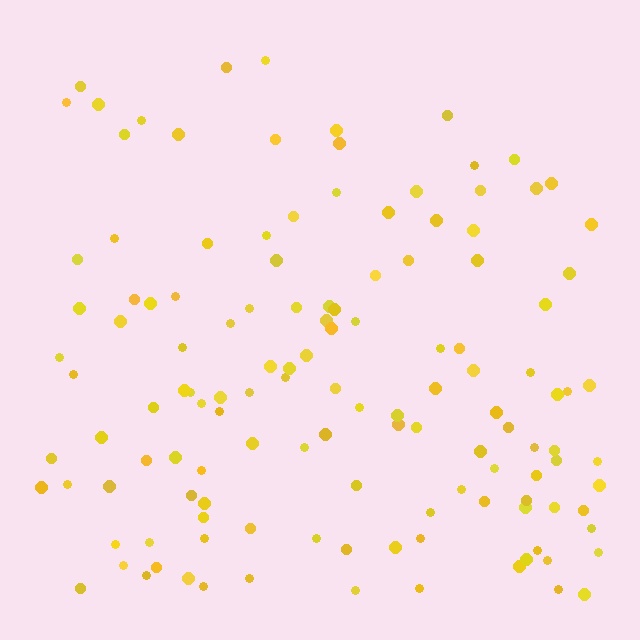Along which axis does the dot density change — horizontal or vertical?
Vertical.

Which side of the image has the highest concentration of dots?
The bottom.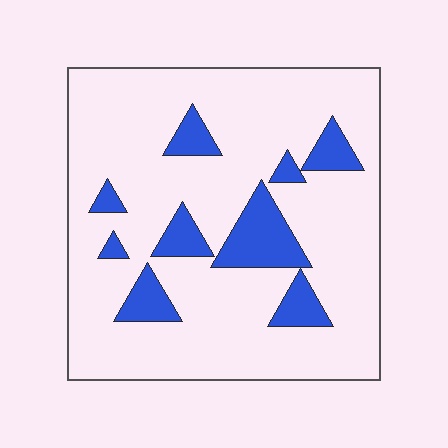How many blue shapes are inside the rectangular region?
9.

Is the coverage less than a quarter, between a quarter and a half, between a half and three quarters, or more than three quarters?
Less than a quarter.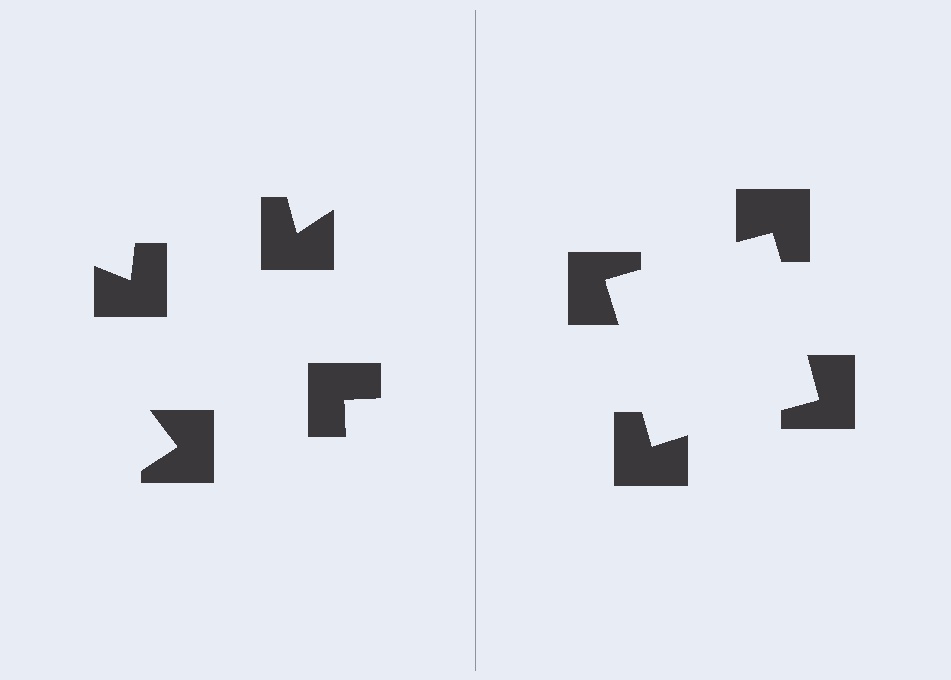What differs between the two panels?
The notched squares are positioned identically on both sides; only the wedge orientations differ. On the right they align to a square; on the left they are misaligned.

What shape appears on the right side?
An illusory square.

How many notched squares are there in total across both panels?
8 — 4 on each side.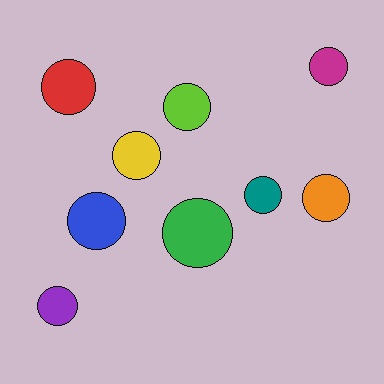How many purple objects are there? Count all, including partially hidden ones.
There is 1 purple object.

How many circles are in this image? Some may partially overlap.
There are 9 circles.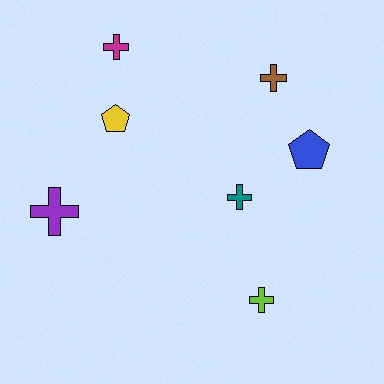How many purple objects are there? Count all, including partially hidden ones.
There is 1 purple object.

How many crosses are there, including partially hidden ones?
There are 5 crosses.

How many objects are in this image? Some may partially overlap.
There are 7 objects.